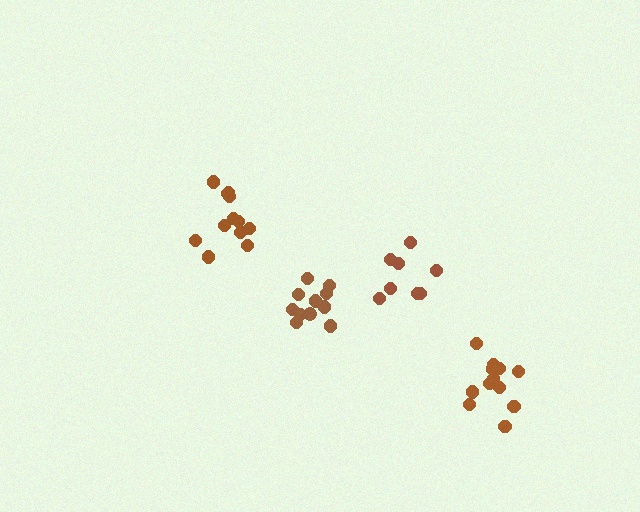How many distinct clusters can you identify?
There are 4 distinct clusters.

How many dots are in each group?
Group 1: 8 dots, Group 2: 11 dots, Group 3: 12 dots, Group 4: 12 dots (43 total).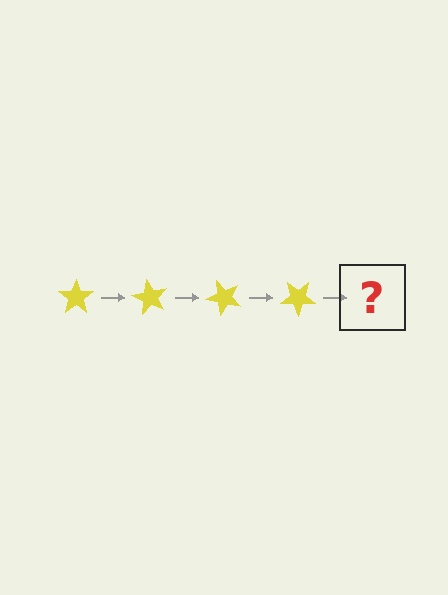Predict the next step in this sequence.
The next step is a yellow star rotated 240 degrees.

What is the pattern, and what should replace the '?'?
The pattern is that the star rotates 60 degrees each step. The '?' should be a yellow star rotated 240 degrees.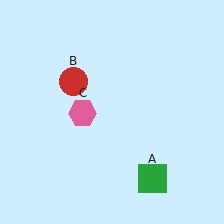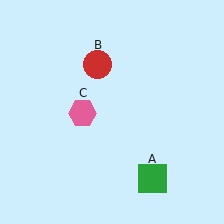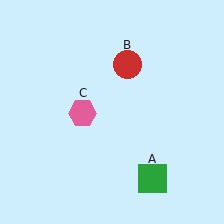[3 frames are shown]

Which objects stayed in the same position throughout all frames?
Green square (object A) and pink hexagon (object C) remained stationary.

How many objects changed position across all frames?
1 object changed position: red circle (object B).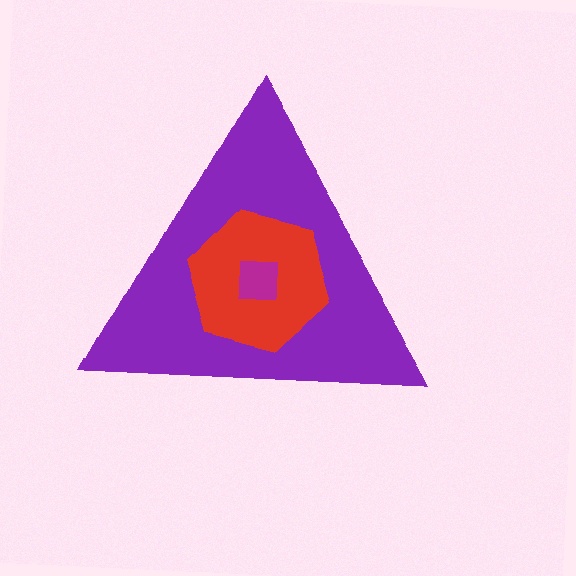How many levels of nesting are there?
3.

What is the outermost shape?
The purple triangle.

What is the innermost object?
The magenta square.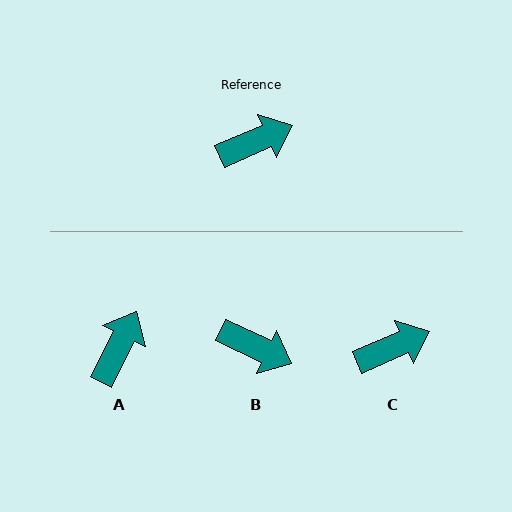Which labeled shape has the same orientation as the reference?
C.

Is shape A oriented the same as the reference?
No, it is off by about 40 degrees.